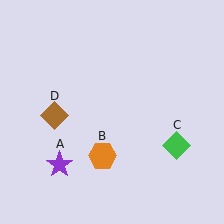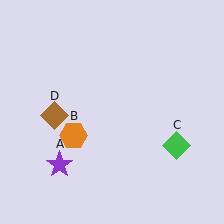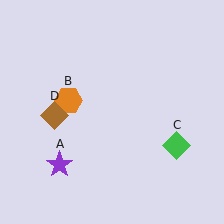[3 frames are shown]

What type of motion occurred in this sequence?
The orange hexagon (object B) rotated clockwise around the center of the scene.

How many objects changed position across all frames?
1 object changed position: orange hexagon (object B).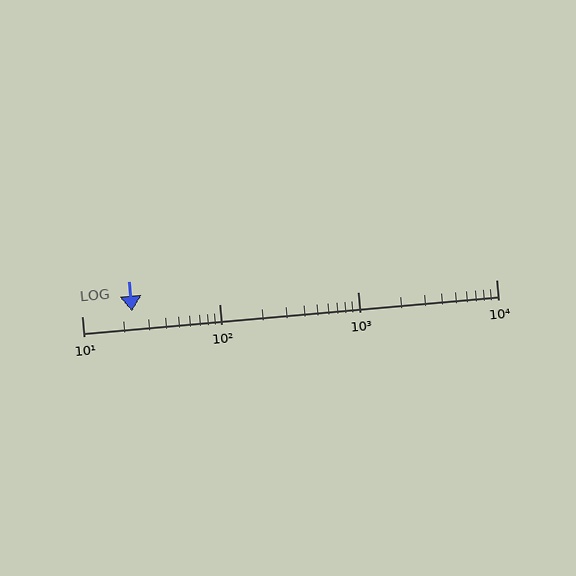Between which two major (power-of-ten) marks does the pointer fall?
The pointer is between 10 and 100.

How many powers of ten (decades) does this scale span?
The scale spans 3 decades, from 10 to 10000.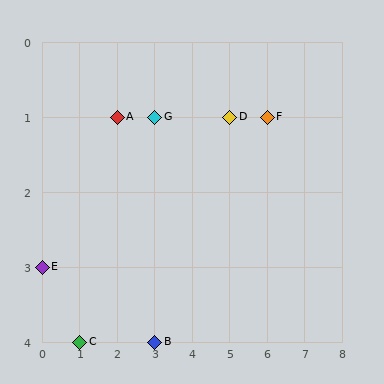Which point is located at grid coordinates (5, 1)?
Point D is at (5, 1).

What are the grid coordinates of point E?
Point E is at grid coordinates (0, 3).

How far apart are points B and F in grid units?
Points B and F are 3 columns and 3 rows apart (about 4.2 grid units diagonally).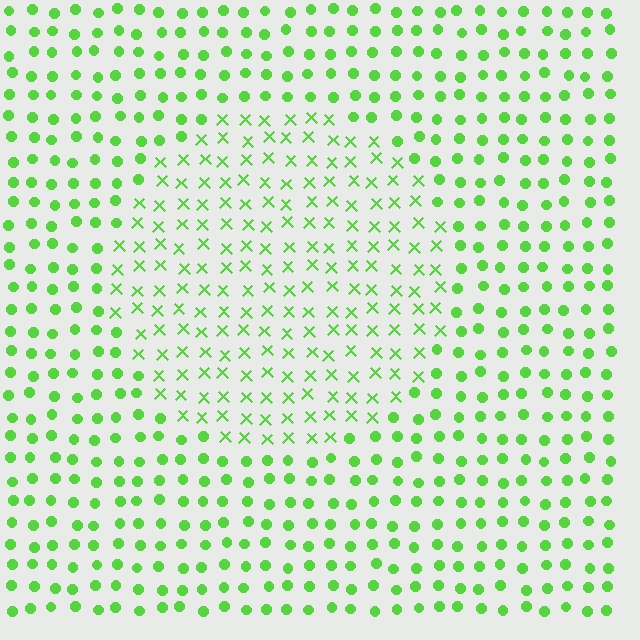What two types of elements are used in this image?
The image uses X marks inside the circle region and circles outside it.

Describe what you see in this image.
The image is filled with small lime elements arranged in a uniform grid. A circle-shaped region contains X marks, while the surrounding area contains circles. The boundary is defined purely by the change in element shape.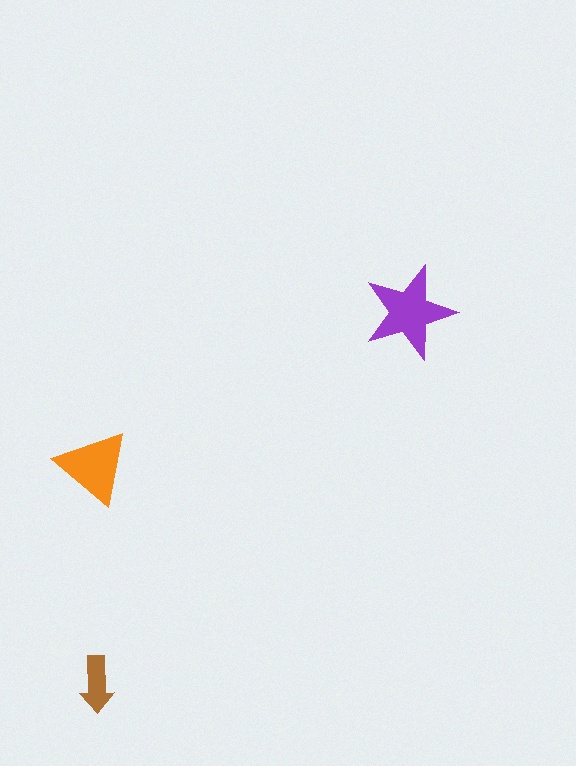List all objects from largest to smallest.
The purple star, the orange triangle, the brown arrow.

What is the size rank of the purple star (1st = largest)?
1st.